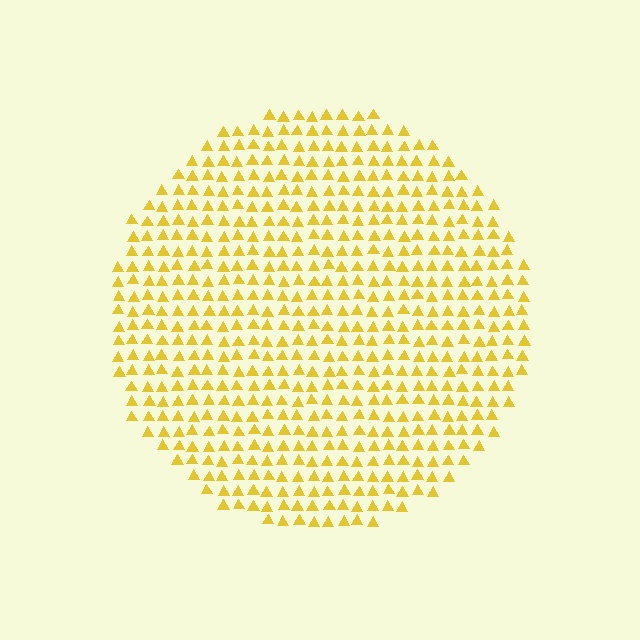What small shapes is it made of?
It is made of small triangles.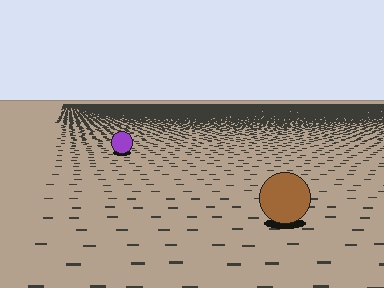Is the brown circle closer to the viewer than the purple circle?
Yes. The brown circle is closer — you can tell from the texture gradient: the ground texture is coarser near it.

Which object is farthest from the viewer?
The purple circle is farthest from the viewer. It appears smaller and the ground texture around it is denser.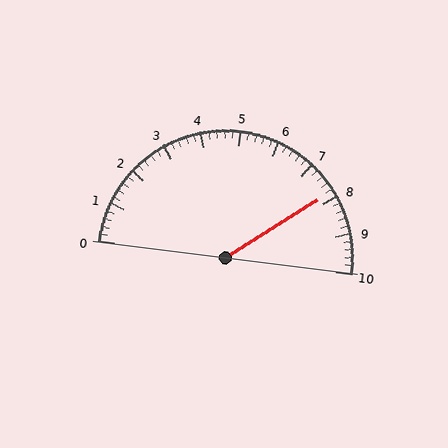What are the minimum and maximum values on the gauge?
The gauge ranges from 0 to 10.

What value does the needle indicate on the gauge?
The needle indicates approximately 7.8.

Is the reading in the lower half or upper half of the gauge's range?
The reading is in the upper half of the range (0 to 10).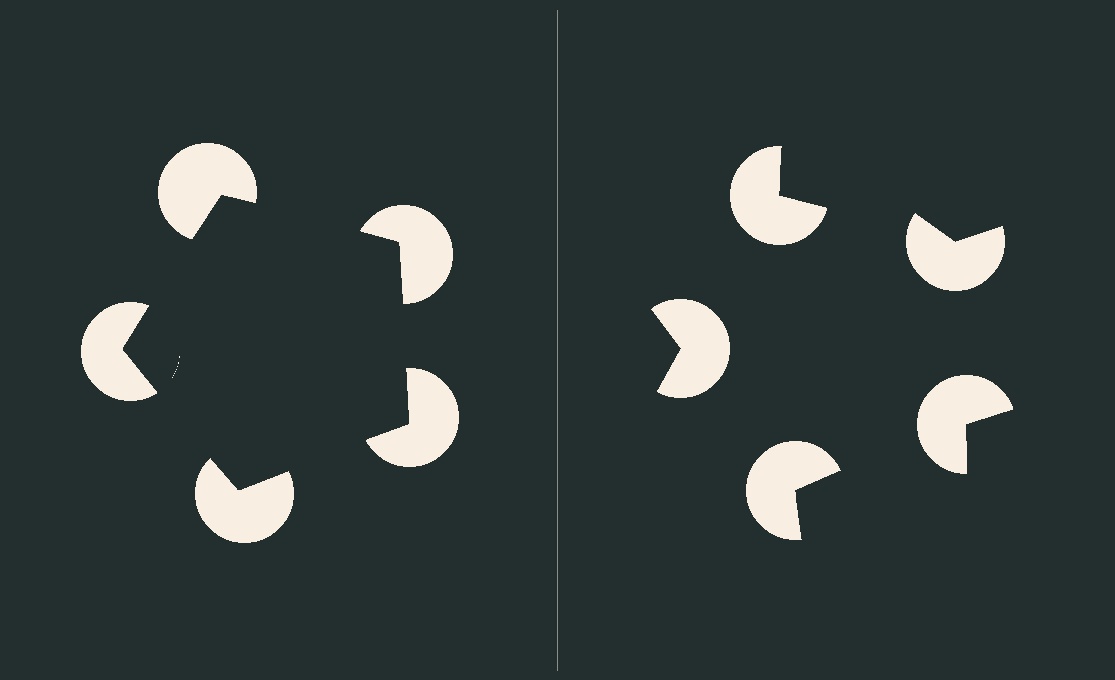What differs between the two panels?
The pac-man discs are positioned identically on both sides; only the wedge orientations differ. On the left they align to a pentagon; on the right they are misaligned.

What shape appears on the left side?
An illusory pentagon.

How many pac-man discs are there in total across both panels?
10 — 5 on each side.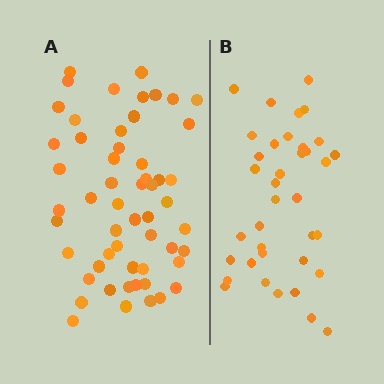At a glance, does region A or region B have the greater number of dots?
Region A (the left region) has more dots.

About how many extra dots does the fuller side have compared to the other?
Region A has approximately 20 more dots than region B.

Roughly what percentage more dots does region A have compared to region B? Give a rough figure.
About 50% more.